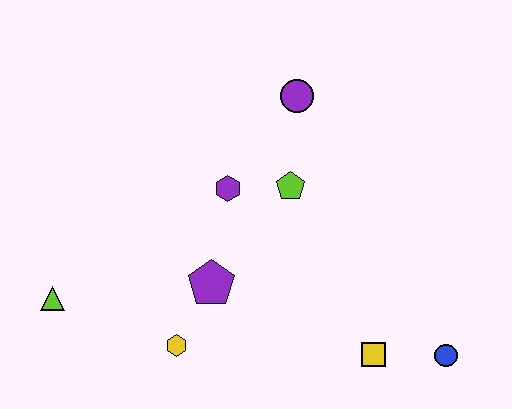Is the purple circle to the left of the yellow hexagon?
No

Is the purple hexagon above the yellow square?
Yes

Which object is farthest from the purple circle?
The lime triangle is farthest from the purple circle.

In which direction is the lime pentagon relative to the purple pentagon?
The lime pentagon is above the purple pentagon.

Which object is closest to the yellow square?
The blue circle is closest to the yellow square.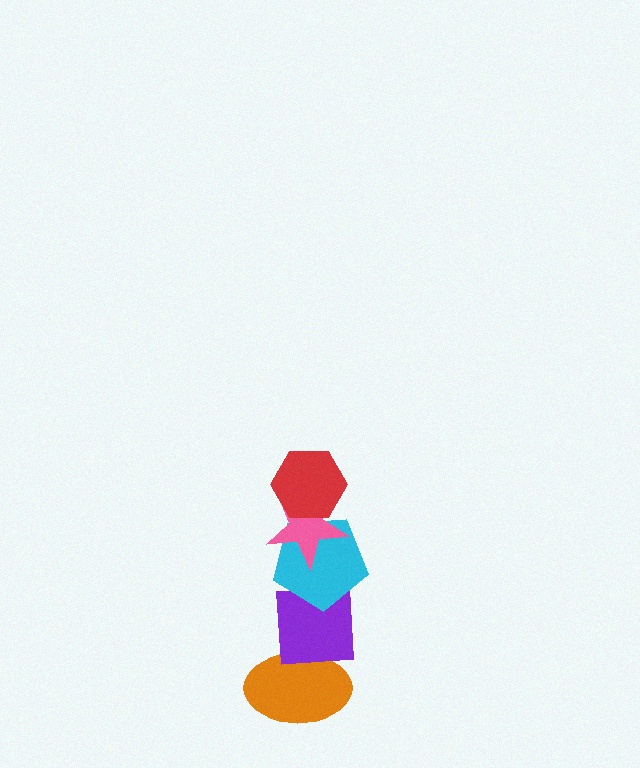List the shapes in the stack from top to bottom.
From top to bottom: the red hexagon, the pink star, the cyan pentagon, the purple square, the orange ellipse.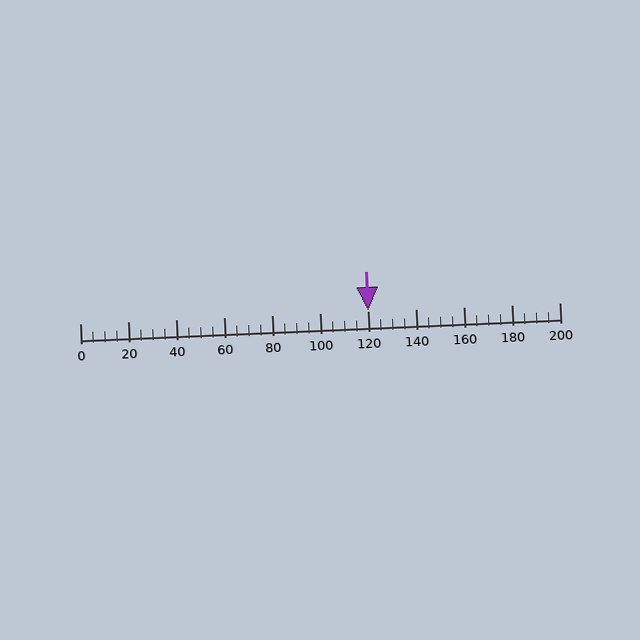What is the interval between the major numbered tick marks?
The major tick marks are spaced 20 units apart.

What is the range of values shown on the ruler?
The ruler shows values from 0 to 200.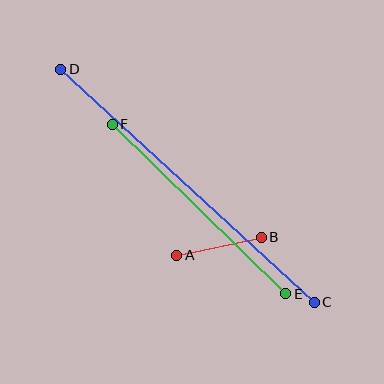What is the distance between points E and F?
The distance is approximately 243 pixels.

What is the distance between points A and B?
The distance is approximately 86 pixels.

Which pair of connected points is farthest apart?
Points C and D are farthest apart.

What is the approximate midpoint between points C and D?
The midpoint is at approximately (187, 186) pixels.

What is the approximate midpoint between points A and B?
The midpoint is at approximately (219, 246) pixels.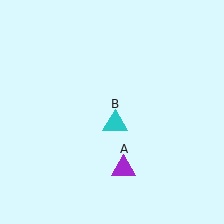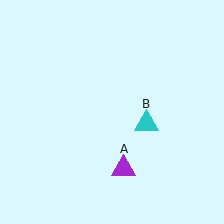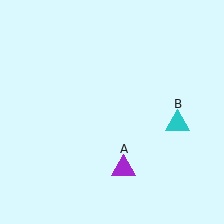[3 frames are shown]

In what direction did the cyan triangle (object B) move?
The cyan triangle (object B) moved right.